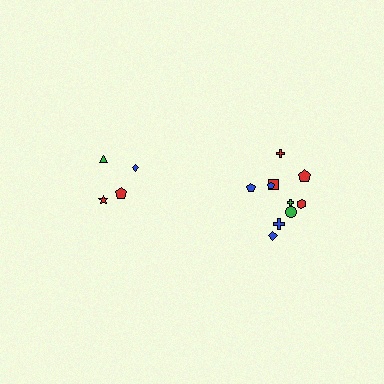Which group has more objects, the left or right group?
The right group.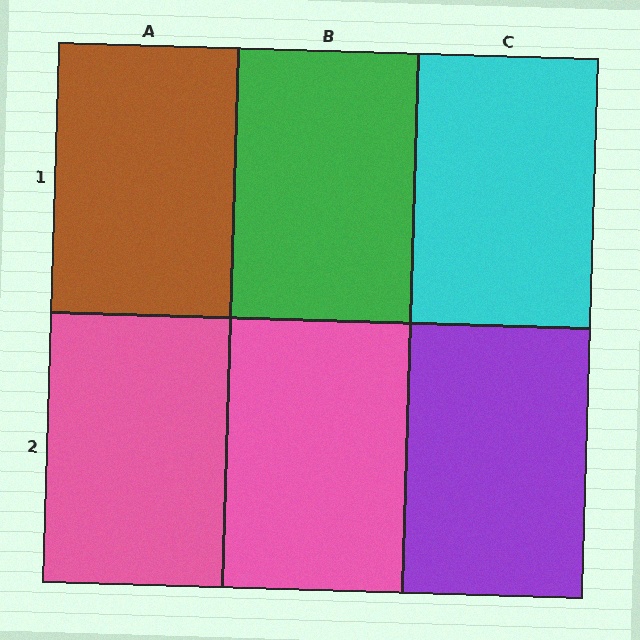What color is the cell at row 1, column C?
Cyan.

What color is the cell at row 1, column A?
Brown.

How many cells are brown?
1 cell is brown.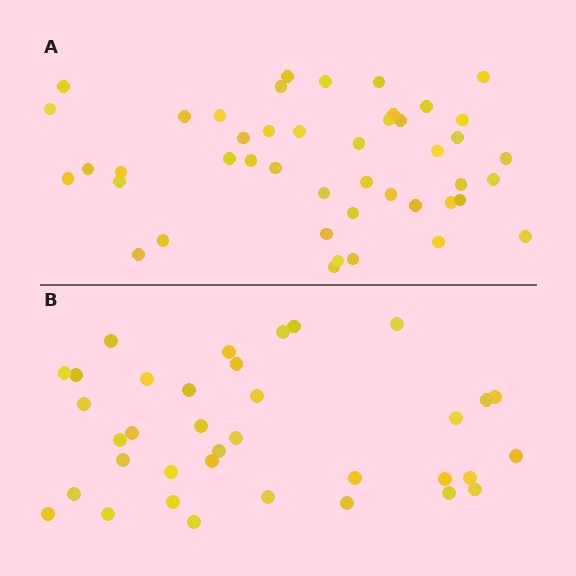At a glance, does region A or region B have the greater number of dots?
Region A (the top region) has more dots.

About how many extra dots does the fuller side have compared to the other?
Region A has roughly 8 or so more dots than region B.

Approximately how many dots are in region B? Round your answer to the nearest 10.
About 40 dots. (The exact count is 36, which rounds to 40.)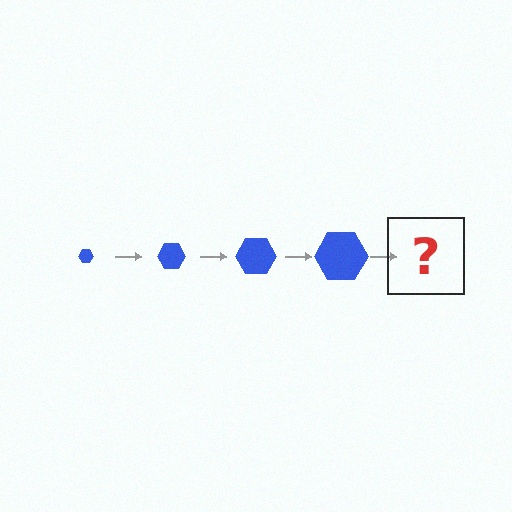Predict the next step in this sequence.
The next step is a blue hexagon, larger than the previous one.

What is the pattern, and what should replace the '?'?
The pattern is that the hexagon gets progressively larger each step. The '?' should be a blue hexagon, larger than the previous one.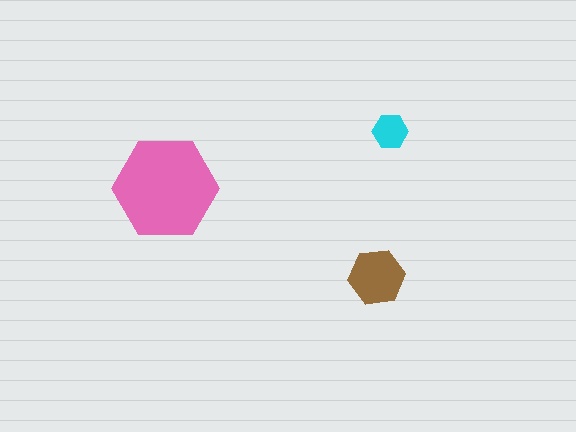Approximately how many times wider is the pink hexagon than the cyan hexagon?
About 3 times wider.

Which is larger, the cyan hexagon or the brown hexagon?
The brown one.